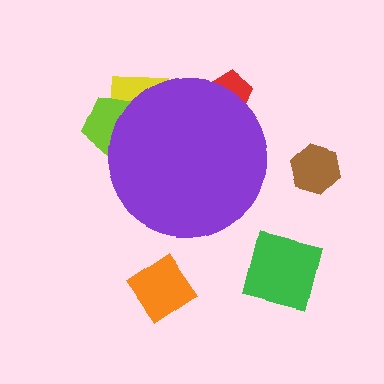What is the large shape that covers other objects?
A purple circle.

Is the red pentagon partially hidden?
Yes, the red pentagon is partially hidden behind the purple circle.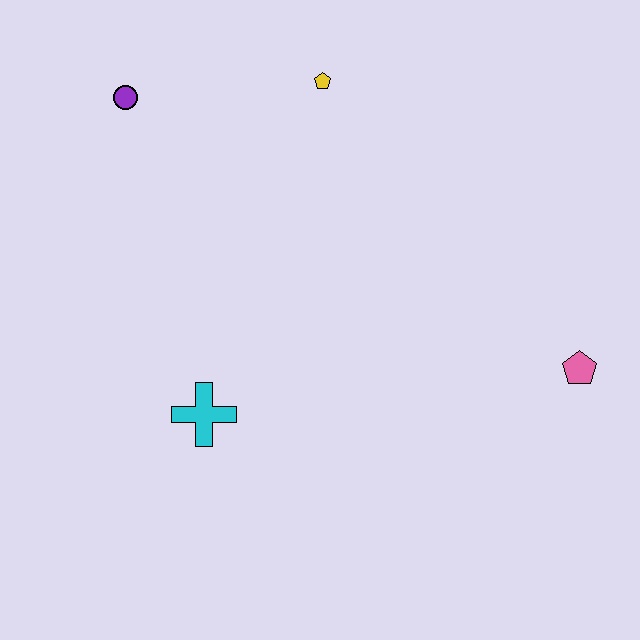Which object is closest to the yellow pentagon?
The purple circle is closest to the yellow pentagon.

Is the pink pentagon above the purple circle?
No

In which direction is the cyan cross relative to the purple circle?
The cyan cross is below the purple circle.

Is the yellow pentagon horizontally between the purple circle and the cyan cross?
No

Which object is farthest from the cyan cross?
The pink pentagon is farthest from the cyan cross.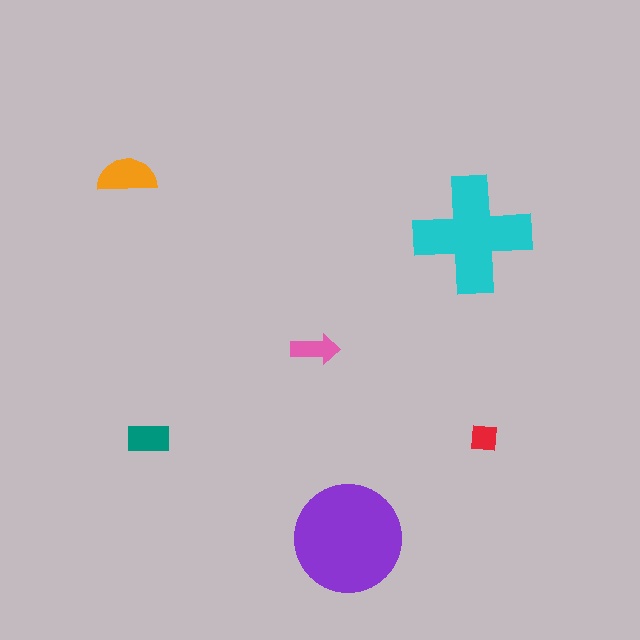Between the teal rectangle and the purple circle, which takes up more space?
The purple circle.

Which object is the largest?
The purple circle.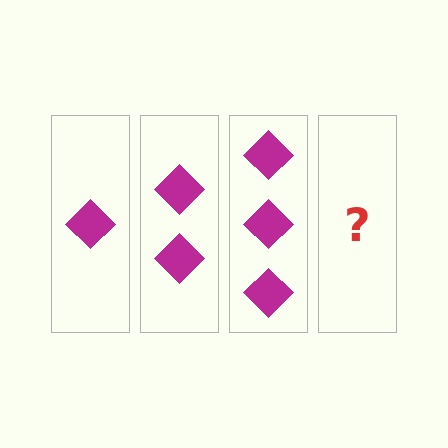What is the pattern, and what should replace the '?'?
The pattern is that each step adds one more diamond. The '?' should be 4 diamonds.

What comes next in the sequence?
The next element should be 4 diamonds.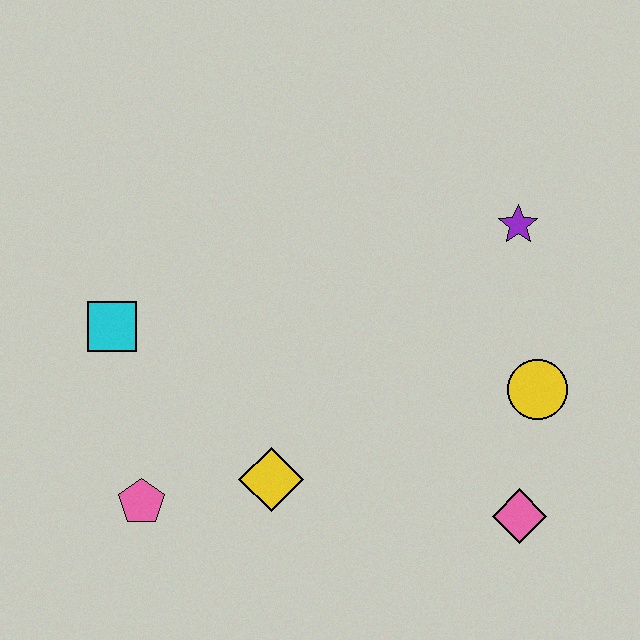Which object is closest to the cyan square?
The pink pentagon is closest to the cyan square.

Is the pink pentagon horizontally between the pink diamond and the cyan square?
Yes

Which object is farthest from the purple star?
The pink pentagon is farthest from the purple star.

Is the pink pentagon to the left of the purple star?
Yes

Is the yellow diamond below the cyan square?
Yes